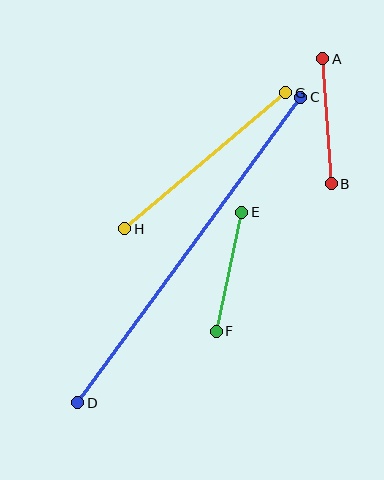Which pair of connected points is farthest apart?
Points C and D are farthest apart.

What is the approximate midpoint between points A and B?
The midpoint is at approximately (327, 121) pixels.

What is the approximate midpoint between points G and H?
The midpoint is at approximately (205, 161) pixels.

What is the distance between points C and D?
The distance is approximately 378 pixels.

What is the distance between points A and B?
The distance is approximately 126 pixels.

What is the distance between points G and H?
The distance is approximately 211 pixels.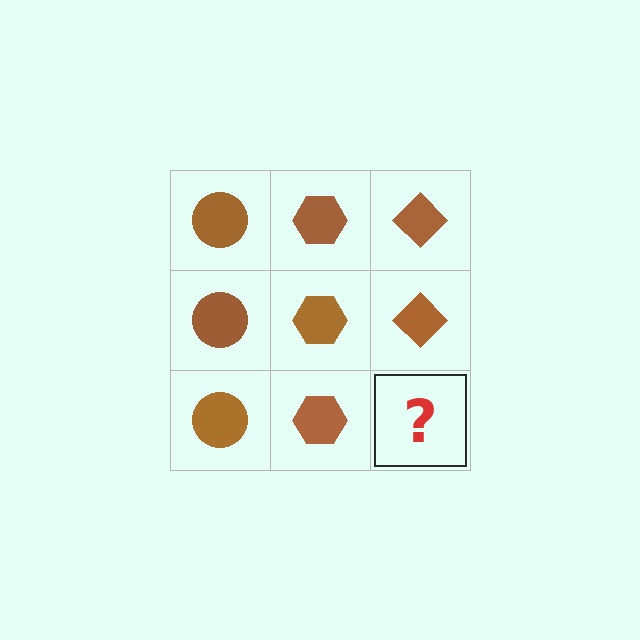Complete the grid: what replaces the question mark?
The question mark should be replaced with a brown diamond.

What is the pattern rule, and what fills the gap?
The rule is that each column has a consistent shape. The gap should be filled with a brown diamond.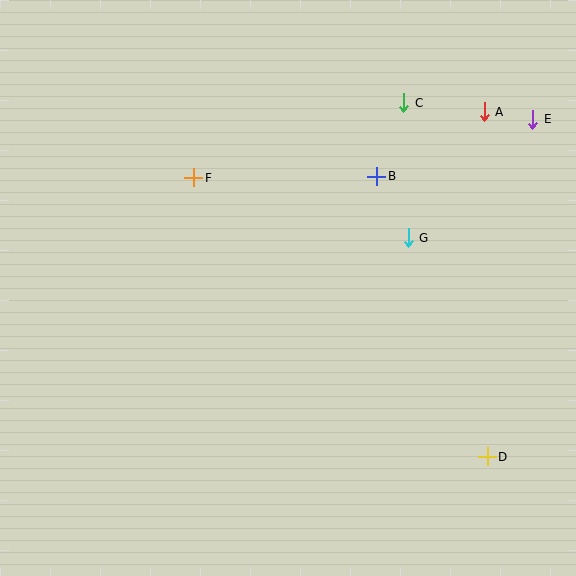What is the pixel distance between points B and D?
The distance between B and D is 301 pixels.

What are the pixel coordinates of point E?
Point E is at (533, 119).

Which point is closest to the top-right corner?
Point E is closest to the top-right corner.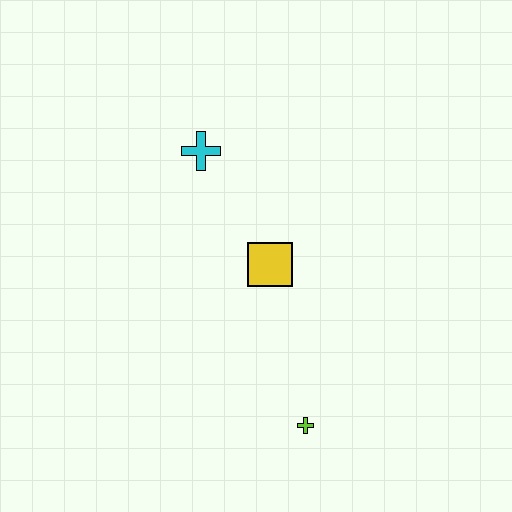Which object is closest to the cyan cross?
The yellow square is closest to the cyan cross.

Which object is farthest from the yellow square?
The lime cross is farthest from the yellow square.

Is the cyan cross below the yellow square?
No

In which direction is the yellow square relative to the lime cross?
The yellow square is above the lime cross.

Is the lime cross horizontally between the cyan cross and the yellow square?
No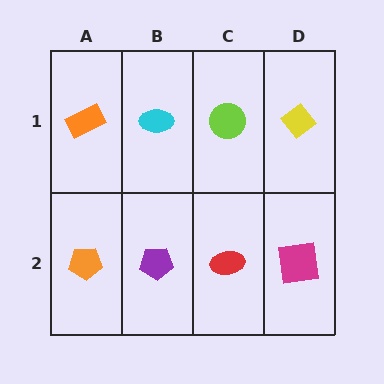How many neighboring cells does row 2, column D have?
2.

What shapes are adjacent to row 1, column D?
A magenta square (row 2, column D), a lime circle (row 1, column C).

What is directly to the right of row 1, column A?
A cyan ellipse.